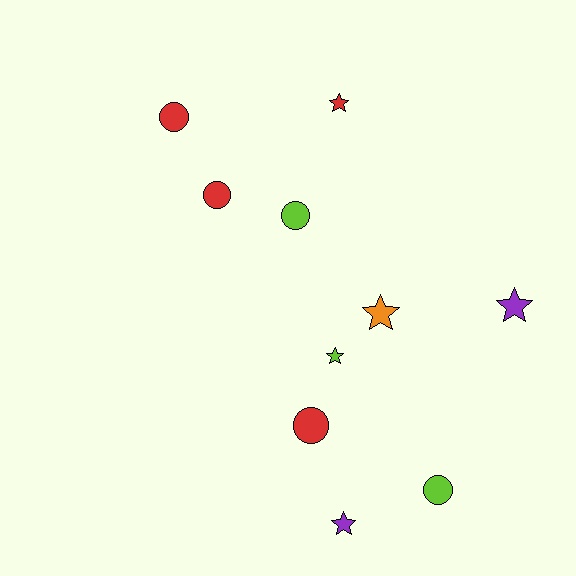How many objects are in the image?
There are 10 objects.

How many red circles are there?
There are 3 red circles.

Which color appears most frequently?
Red, with 4 objects.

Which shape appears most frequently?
Circle, with 5 objects.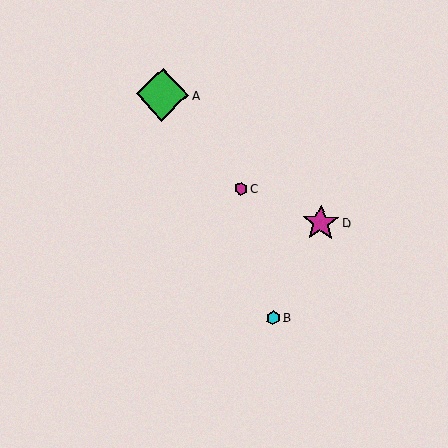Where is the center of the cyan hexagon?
The center of the cyan hexagon is at (273, 318).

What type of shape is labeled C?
Shape C is a magenta hexagon.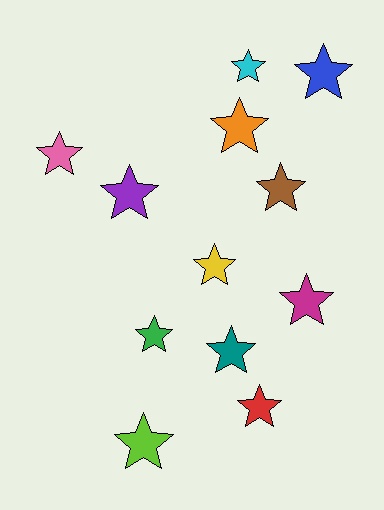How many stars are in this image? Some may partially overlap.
There are 12 stars.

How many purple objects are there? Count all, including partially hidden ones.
There is 1 purple object.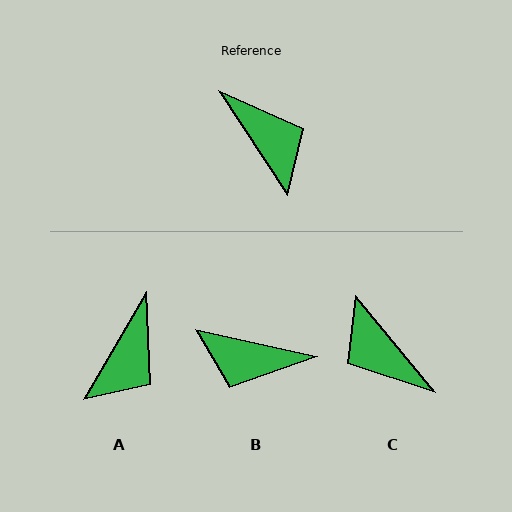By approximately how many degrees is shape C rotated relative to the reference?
Approximately 174 degrees clockwise.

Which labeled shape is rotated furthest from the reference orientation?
C, about 174 degrees away.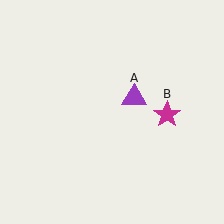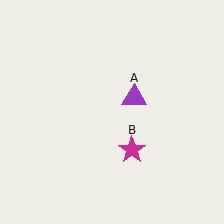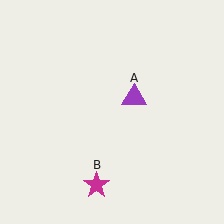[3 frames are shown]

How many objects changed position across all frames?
1 object changed position: magenta star (object B).